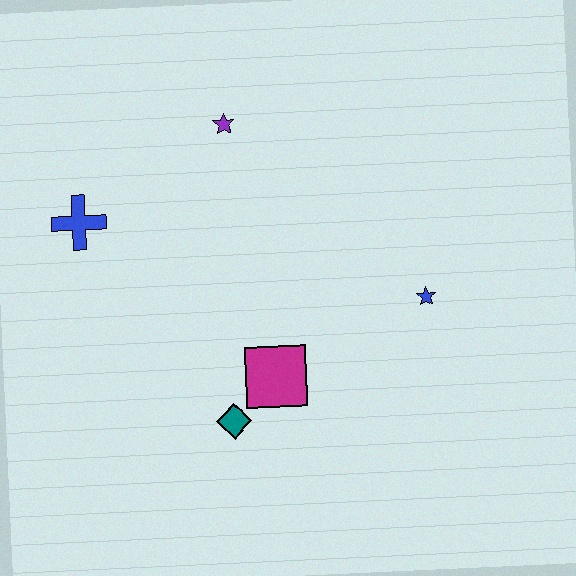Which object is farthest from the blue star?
The blue cross is farthest from the blue star.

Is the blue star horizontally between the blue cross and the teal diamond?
No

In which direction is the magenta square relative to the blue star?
The magenta square is to the left of the blue star.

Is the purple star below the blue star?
No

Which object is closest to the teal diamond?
The magenta square is closest to the teal diamond.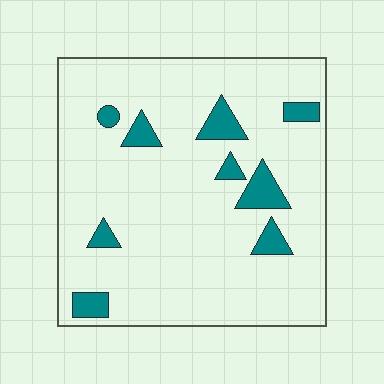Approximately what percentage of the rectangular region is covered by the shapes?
Approximately 10%.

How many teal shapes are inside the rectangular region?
9.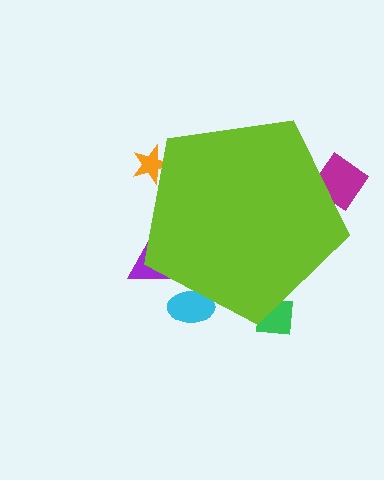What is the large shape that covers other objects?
A lime pentagon.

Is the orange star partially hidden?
Yes, the orange star is partially hidden behind the lime pentagon.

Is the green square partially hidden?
Yes, the green square is partially hidden behind the lime pentagon.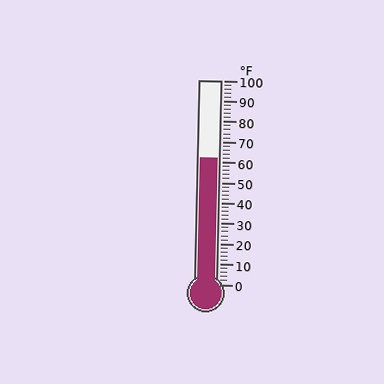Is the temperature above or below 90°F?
The temperature is below 90°F.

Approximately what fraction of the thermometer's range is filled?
The thermometer is filled to approximately 60% of its range.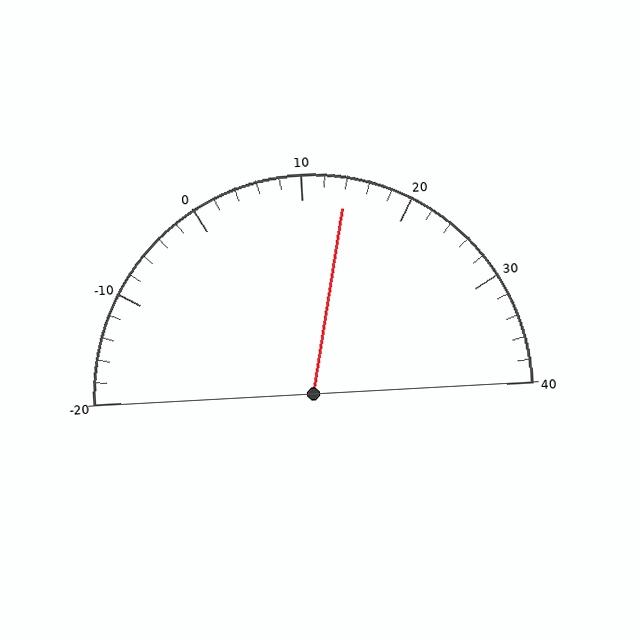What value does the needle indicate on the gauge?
The needle indicates approximately 14.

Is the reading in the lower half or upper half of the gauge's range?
The reading is in the upper half of the range (-20 to 40).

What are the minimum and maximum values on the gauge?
The gauge ranges from -20 to 40.